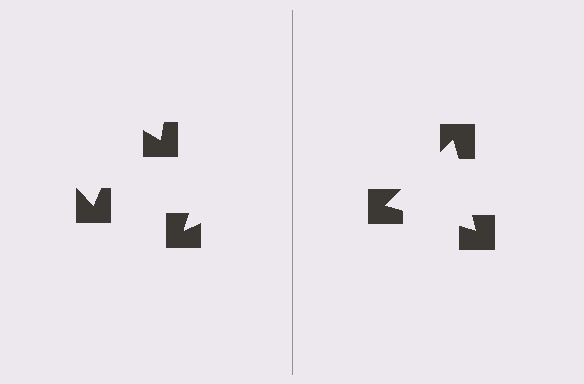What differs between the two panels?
The notched squares are positioned identically on both sides; only the wedge orientations differ. On the right they align to a triangle; on the left they are misaligned.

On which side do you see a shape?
An illusory triangle appears on the right side. On the left side the wedge cuts are rotated, so no coherent shape forms.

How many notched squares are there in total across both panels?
6 — 3 on each side.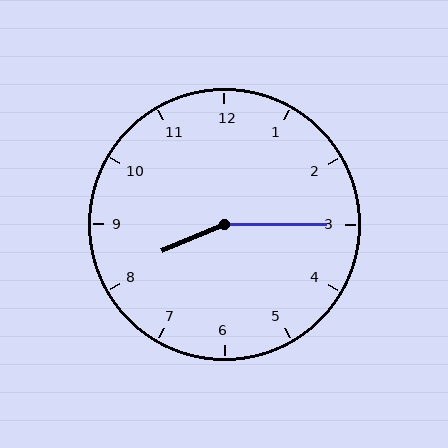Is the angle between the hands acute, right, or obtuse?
It is obtuse.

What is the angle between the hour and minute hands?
Approximately 158 degrees.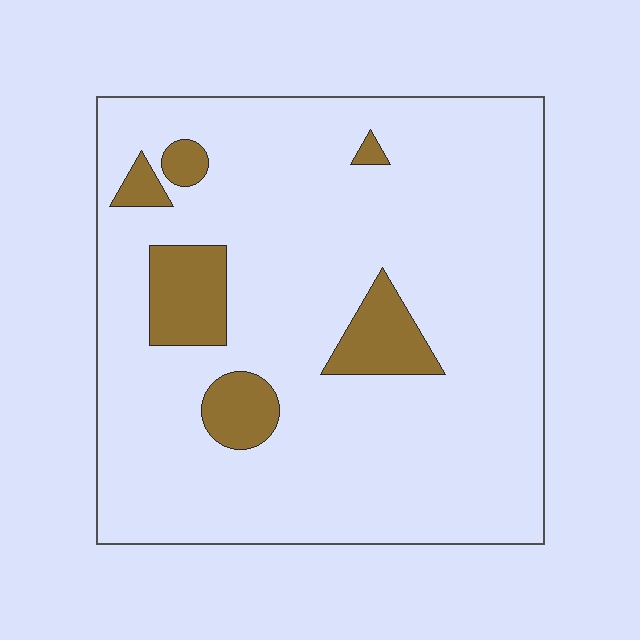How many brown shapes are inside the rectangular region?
6.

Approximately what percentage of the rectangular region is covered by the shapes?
Approximately 10%.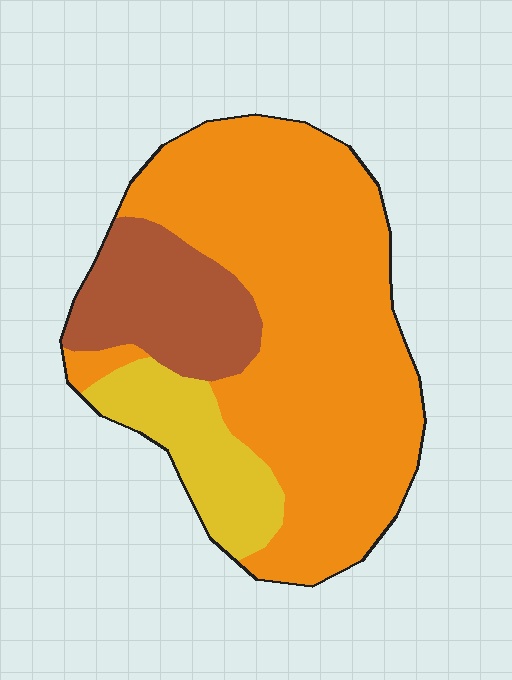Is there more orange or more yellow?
Orange.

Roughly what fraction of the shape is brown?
Brown takes up about one sixth (1/6) of the shape.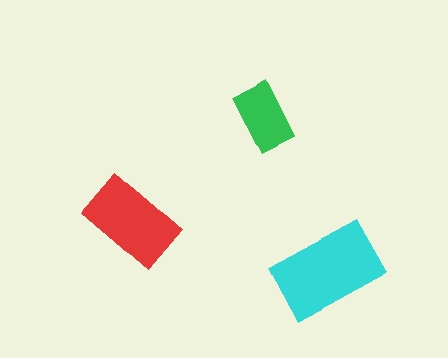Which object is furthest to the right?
The cyan rectangle is rightmost.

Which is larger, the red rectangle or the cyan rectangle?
The cyan one.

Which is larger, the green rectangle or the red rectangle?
The red one.